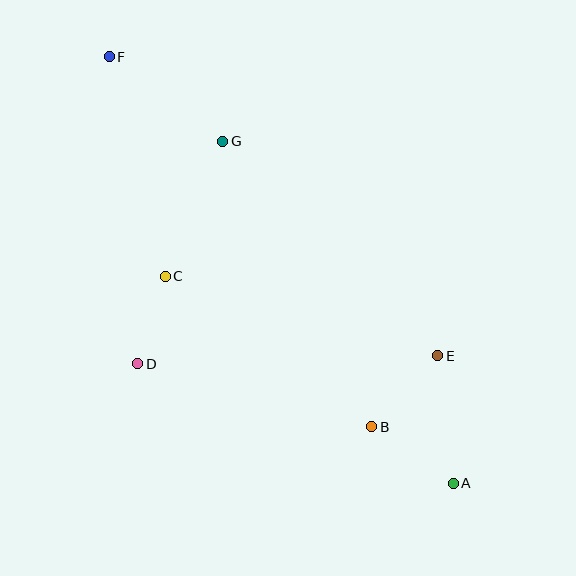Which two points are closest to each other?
Points C and D are closest to each other.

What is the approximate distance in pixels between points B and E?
The distance between B and E is approximately 97 pixels.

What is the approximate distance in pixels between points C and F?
The distance between C and F is approximately 226 pixels.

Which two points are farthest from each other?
Points A and F are farthest from each other.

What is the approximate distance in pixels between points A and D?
The distance between A and D is approximately 337 pixels.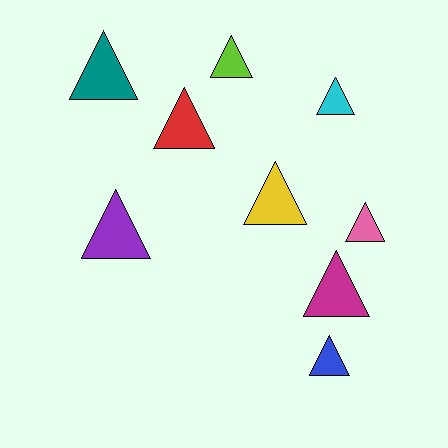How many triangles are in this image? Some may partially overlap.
There are 9 triangles.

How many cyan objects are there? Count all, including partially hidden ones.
There is 1 cyan object.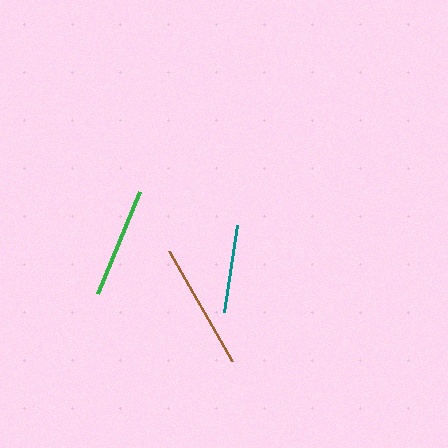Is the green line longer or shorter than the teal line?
The green line is longer than the teal line.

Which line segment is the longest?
The brown line is the longest at approximately 126 pixels.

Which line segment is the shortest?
The teal line is the shortest at approximately 89 pixels.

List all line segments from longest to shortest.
From longest to shortest: brown, green, teal.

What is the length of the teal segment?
The teal segment is approximately 89 pixels long.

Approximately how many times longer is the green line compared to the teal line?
The green line is approximately 1.2 times the length of the teal line.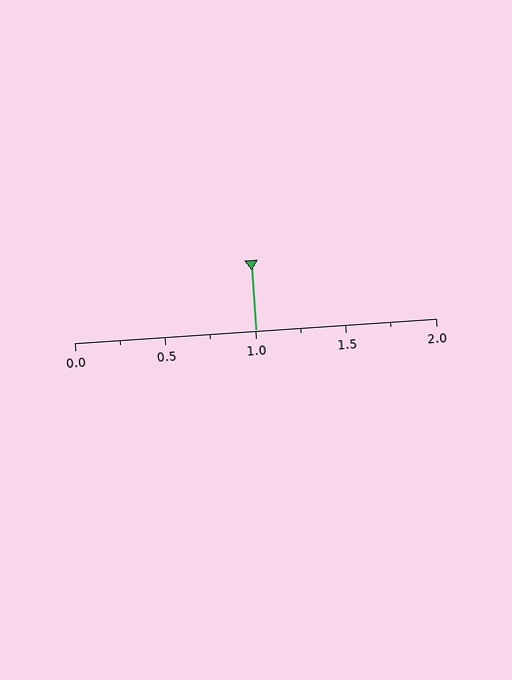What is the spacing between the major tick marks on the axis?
The major ticks are spaced 0.5 apart.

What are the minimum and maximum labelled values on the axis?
The axis runs from 0.0 to 2.0.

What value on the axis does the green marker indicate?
The marker indicates approximately 1.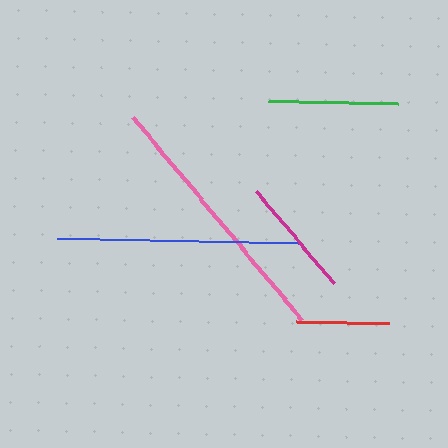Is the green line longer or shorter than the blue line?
The blue line is longer than the green line.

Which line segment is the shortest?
The red line is the shortest at approximately 93 pixels.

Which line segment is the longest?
The pink line is the longest at approximately 264 pixels.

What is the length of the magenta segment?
The magenta segment is approximately 121 pixels long.